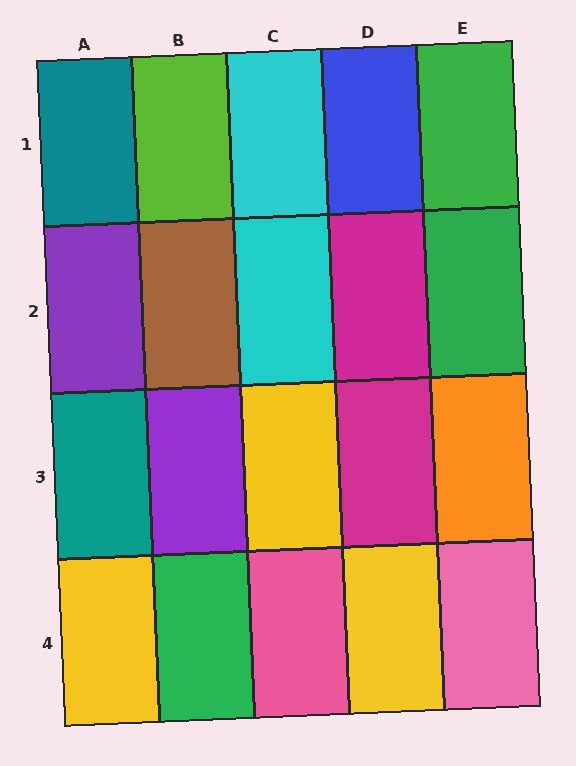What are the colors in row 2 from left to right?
Purple, brown, cyan, magenta, green.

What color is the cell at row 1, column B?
Lime.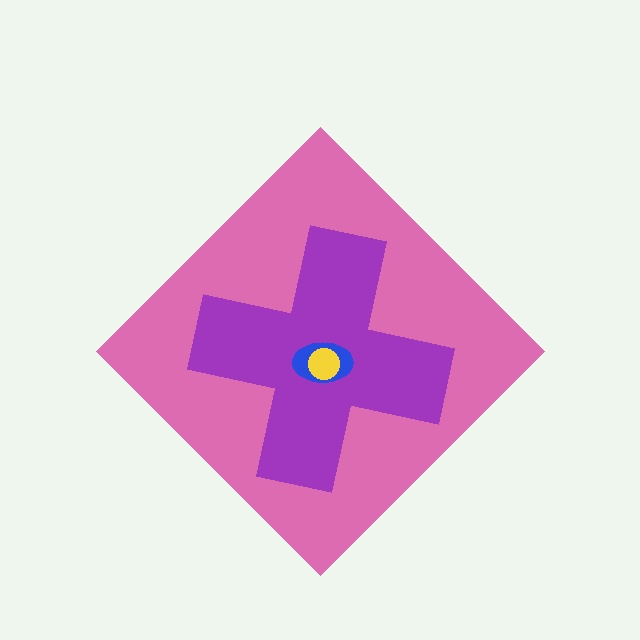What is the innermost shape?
The yellow circle.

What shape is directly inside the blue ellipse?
The yellow circle.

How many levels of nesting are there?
4.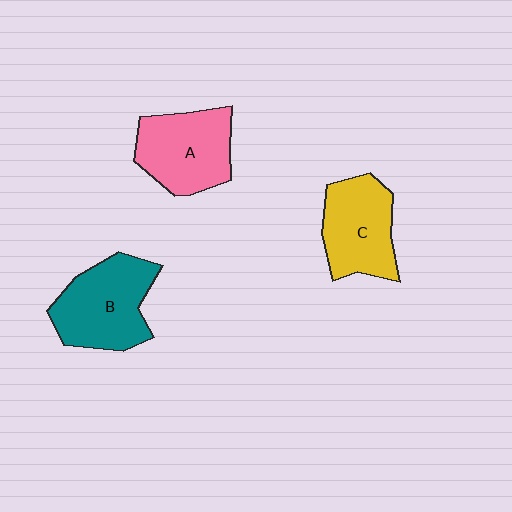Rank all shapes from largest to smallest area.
From largest to smallest: B (teal), A (pink), C (yellow).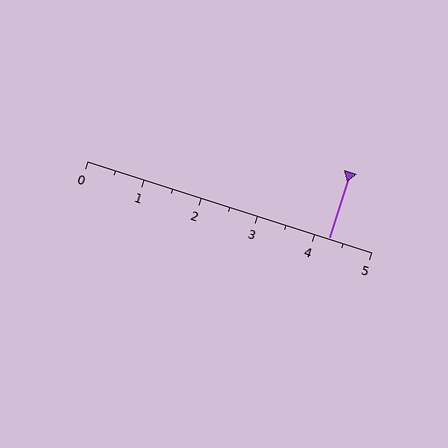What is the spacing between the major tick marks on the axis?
The major ticks are spaced 1 apart.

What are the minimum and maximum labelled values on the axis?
The axis runs from 0 to 5.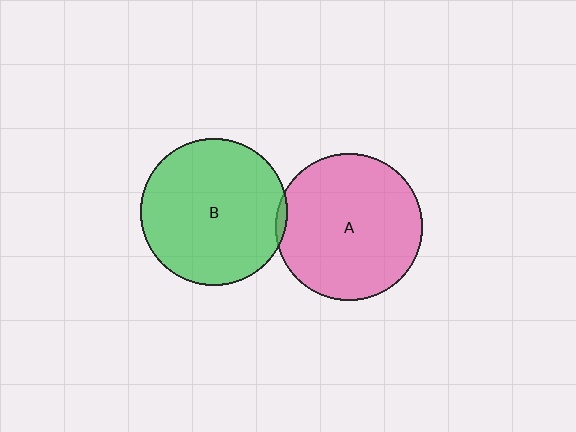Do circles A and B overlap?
Yes.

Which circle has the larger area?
Circle B (green).